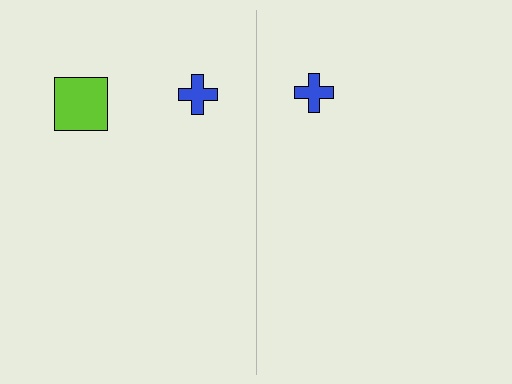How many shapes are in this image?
There are 3 shapes in this image.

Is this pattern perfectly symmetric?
No, the pattern is not perfectly symmetric. A lime square is missing from the right side.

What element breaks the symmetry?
A lime square is missing from the right side.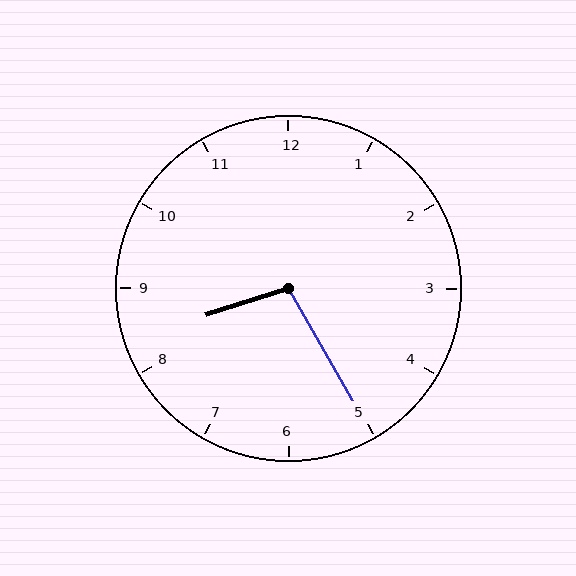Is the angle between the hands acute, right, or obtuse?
It is obtuse.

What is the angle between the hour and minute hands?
Approximately 102 degrees.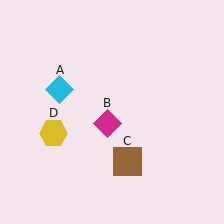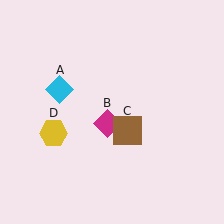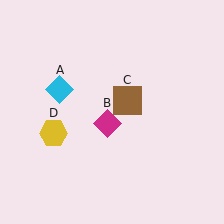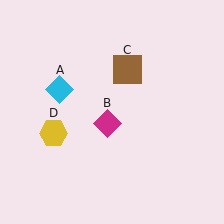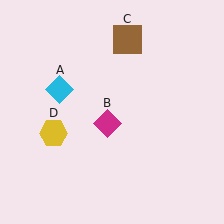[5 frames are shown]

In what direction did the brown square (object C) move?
The brown square (object C) moved up.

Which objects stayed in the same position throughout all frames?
Cyan diamond (object A) and magenta diamond (object B) and yellow hexagon (object D) remained stationary.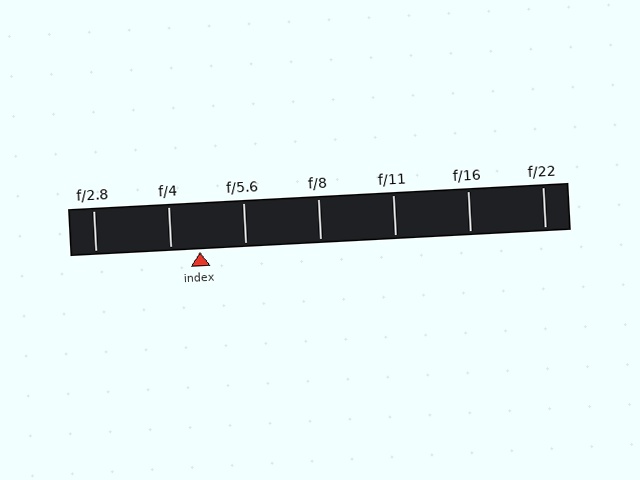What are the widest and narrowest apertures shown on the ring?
The widest aperture shown is f/2.8 and the narrowest is f/22.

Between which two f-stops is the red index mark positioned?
The index mark is between f/4 and f/5.6.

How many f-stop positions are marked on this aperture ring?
There are 7 f-stop positions marked.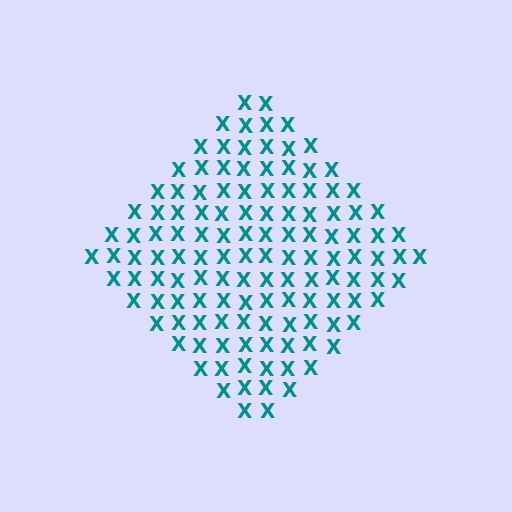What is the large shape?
The large shape is a diamond.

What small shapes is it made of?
It is made of small letter X's.